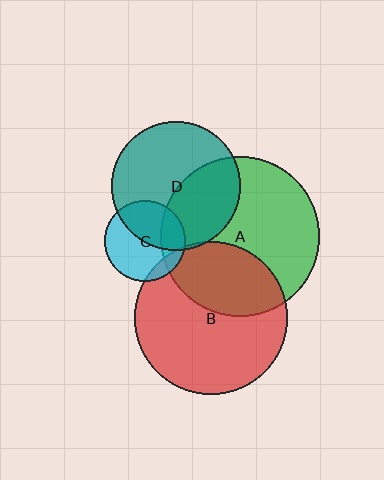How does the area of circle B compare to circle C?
Approximately 3.6 times.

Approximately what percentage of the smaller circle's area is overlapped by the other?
Approximately 40%.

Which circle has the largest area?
Circle A (green).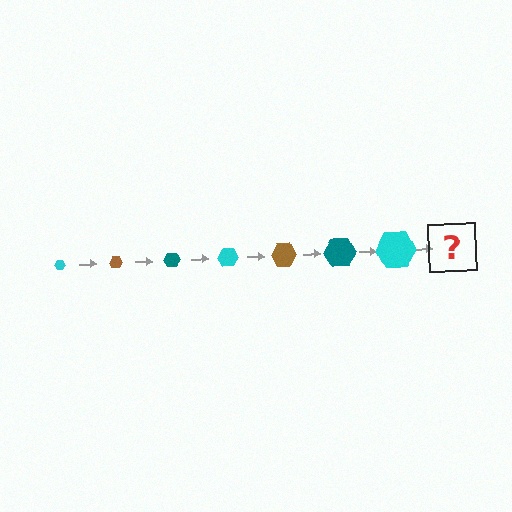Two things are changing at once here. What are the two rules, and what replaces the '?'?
The two rules are that the hexagon grows larger each step and the color cycles through cyan, brown, and teal. The '?' should be a brown hexagon, larger than the previous one.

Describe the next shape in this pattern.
It should be a brown hexagon, larger than the previous one.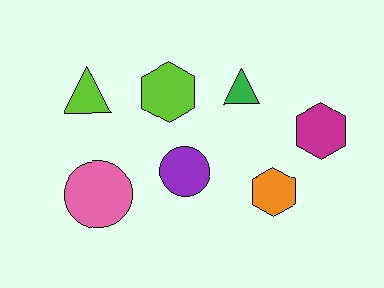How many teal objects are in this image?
There are no teal objects.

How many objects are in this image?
There are 7 objects.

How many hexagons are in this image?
There are 3 hexagons.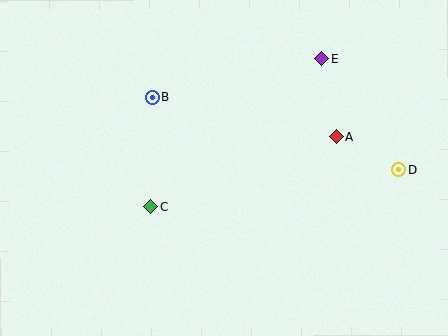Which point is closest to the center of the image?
Point C at (151, 207) is closest to the center.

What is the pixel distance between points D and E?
The distance between D and E is 135 pixels.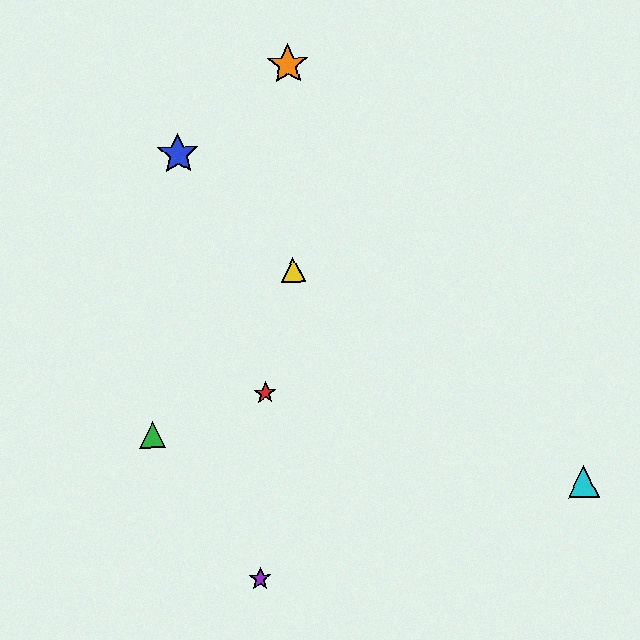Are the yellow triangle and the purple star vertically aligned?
No, the yellow triangle is at x≈293 and the purple star is at x≈260.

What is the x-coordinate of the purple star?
The purple star is at x≈260.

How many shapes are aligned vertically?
2 shapes (the yellow triangle, the orange star) are aligned vertically.